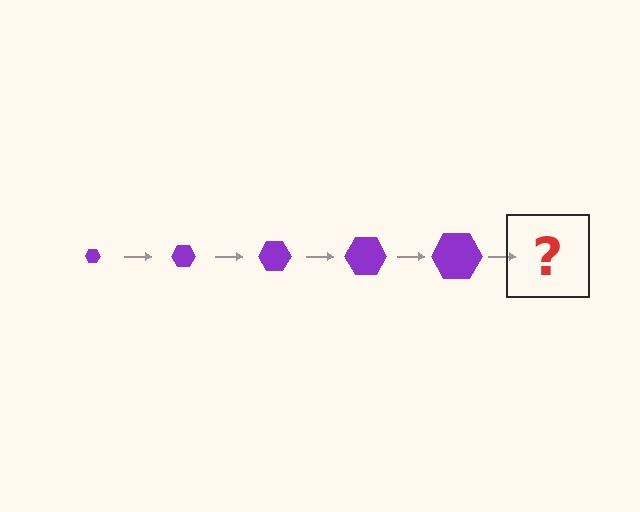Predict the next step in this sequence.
The next step is a purple hexagon, larger than the previous one.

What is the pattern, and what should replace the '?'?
The pattern is that the hexagon gets progressively larger each step. The '?' should be a purple hexagon, larger than the previous one.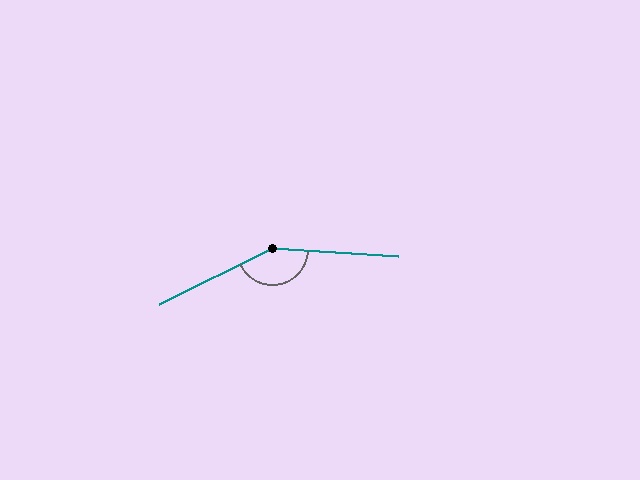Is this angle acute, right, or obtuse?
It is obtuse.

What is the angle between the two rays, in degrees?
Approximately 150 degrees.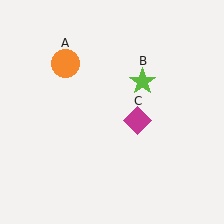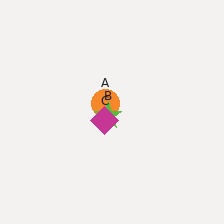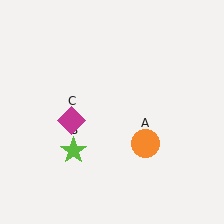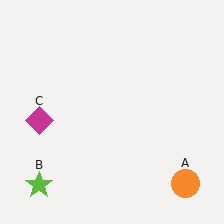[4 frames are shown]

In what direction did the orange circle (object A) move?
The orange circle (object A) moved down and to the right.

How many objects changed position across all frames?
3 objects changed position: orange circle (object A), lime star (object B), magenta diamond (object C).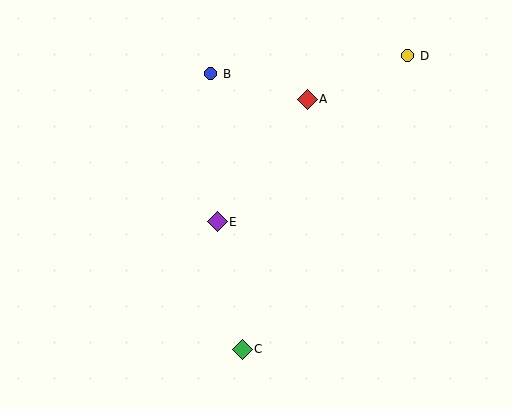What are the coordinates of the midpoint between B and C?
The midpoint between B and C is at (227, 212).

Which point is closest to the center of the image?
Point E at (217, 222) is closest to the center.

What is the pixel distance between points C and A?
The distance between C and A is 258 pixels.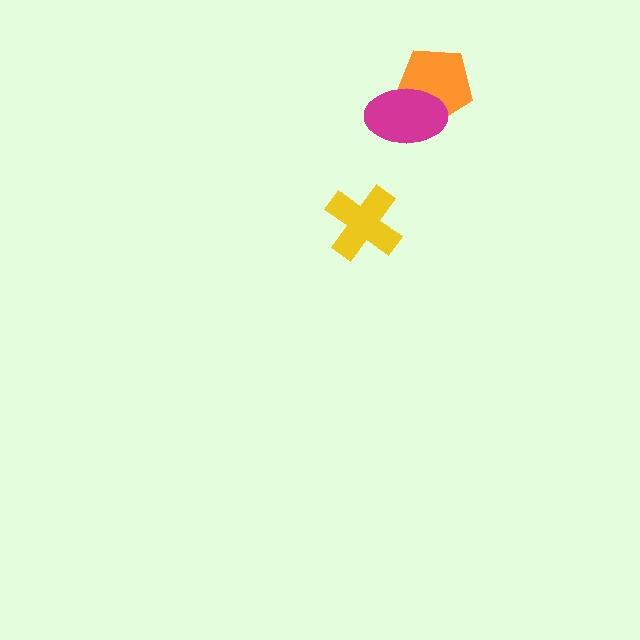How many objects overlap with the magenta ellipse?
1 object overlaps with the magenta ellipse.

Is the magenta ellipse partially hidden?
No, no other shape covers it.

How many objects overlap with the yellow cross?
0 objects overlap with the yellow cross.